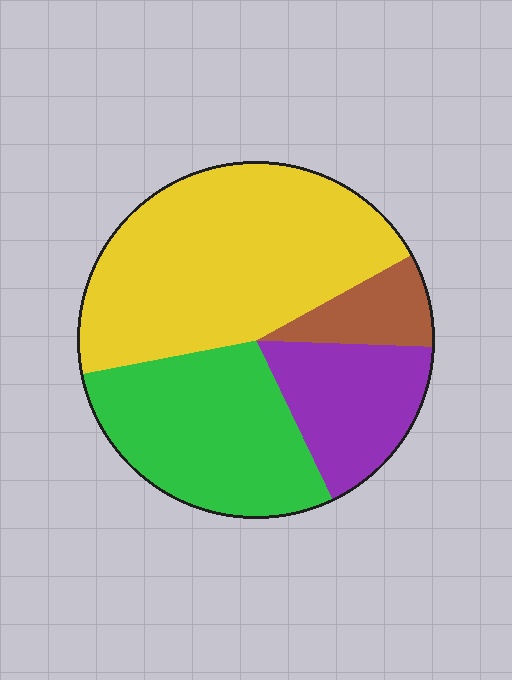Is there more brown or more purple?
Purple.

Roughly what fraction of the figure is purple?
Purple covers 17% of the figure.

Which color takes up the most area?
Yellow, at roughly 45%.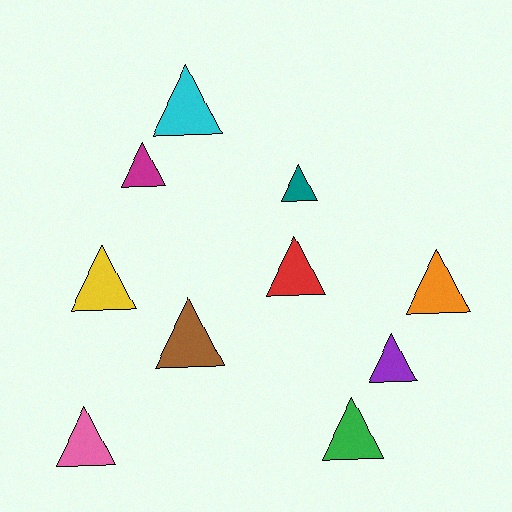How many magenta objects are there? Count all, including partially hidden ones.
There is 1 magenta object.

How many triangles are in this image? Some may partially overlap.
There are 10 triangles.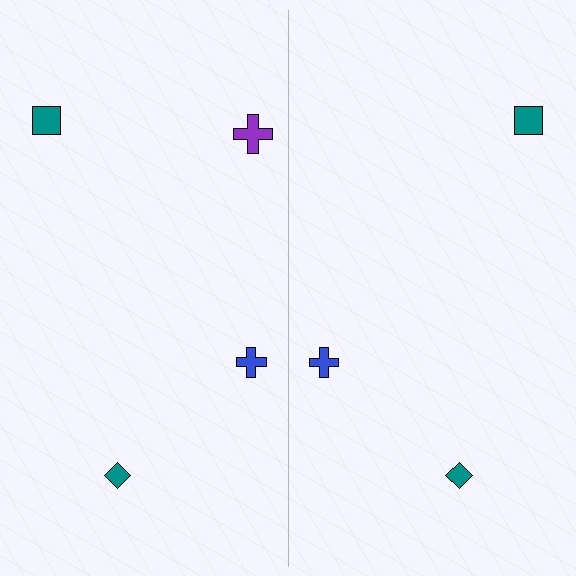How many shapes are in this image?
There are 7 shapes in this image.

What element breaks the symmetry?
A purple cross is missing from the right side.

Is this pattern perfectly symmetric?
No, the pattern is not perfectly symmetric. A purple cross is missing from the right side.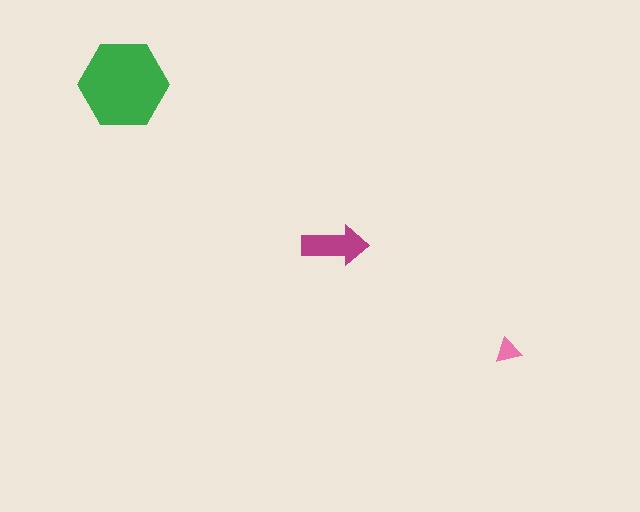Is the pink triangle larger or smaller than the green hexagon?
Smaller.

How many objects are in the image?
There are 3 objects in the image.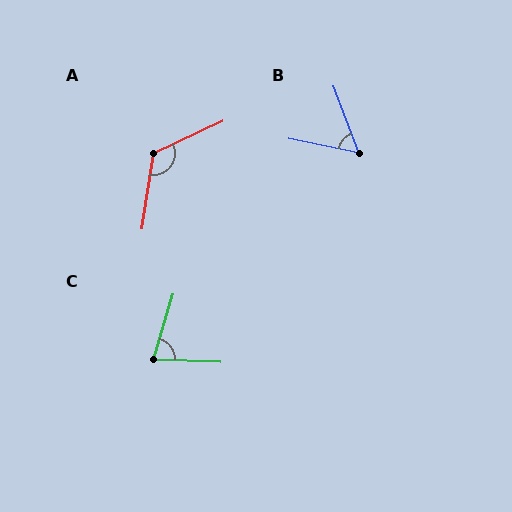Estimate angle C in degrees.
Approximately 76 degrees.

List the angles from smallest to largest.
B (57°), C (76°), A (124°).